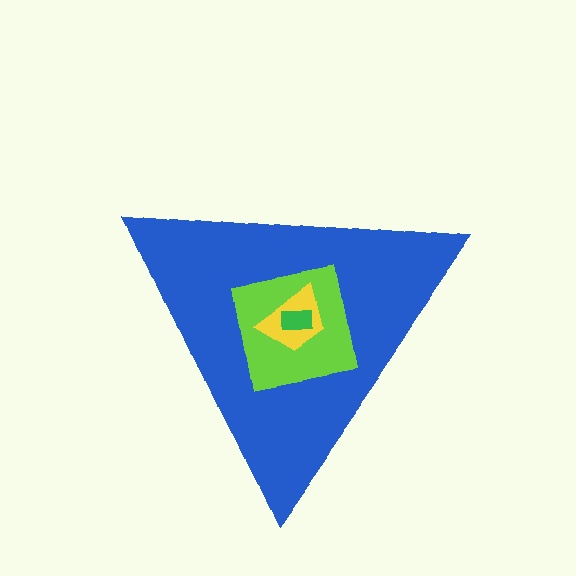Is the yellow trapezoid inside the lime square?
Yes.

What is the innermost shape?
The green rectangle.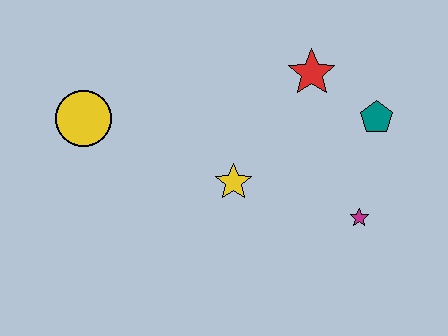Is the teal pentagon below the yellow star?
No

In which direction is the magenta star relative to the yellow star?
The magenta star is to the right of the yellow star.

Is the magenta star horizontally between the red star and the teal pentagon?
Yes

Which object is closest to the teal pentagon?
The red star is closest to the teal pentagon.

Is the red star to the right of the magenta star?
No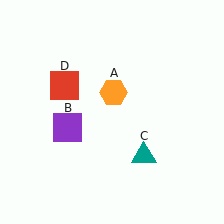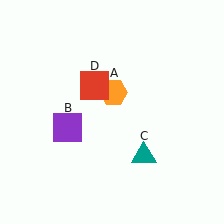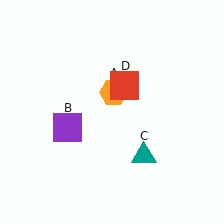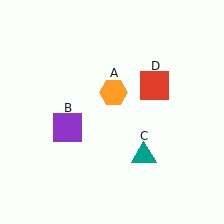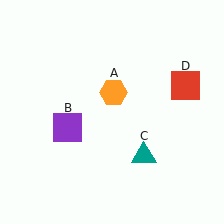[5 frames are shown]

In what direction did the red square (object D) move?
The red square (object D) moved right.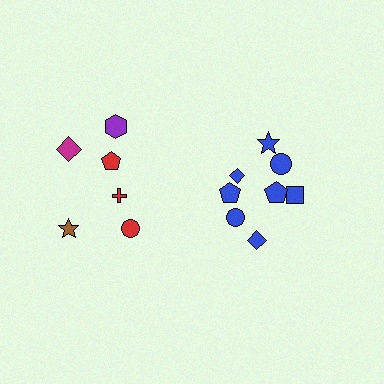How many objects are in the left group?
There are 6 objects.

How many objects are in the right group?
There are 8 objects.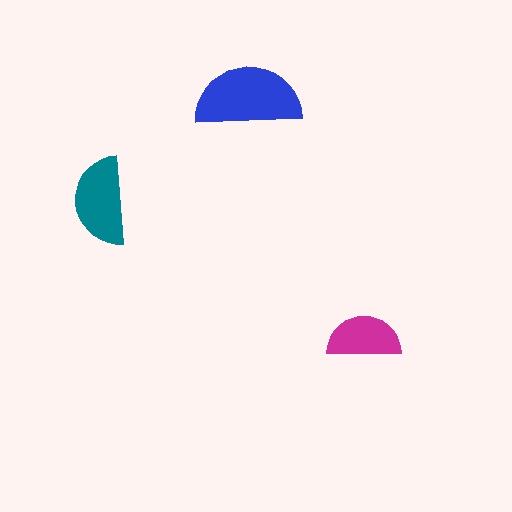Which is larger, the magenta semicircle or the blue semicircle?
The blue one.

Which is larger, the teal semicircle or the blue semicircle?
The blue one.